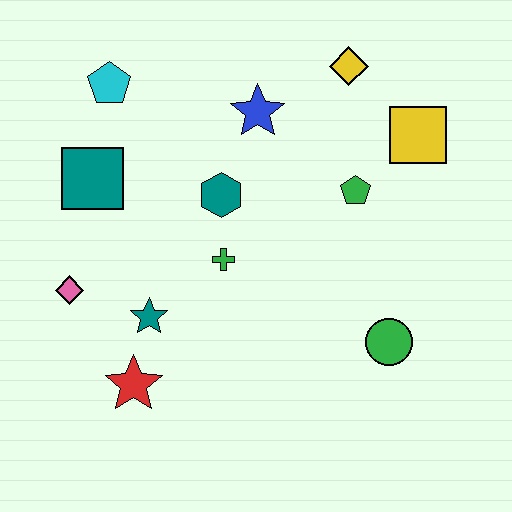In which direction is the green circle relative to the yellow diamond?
The green circle is below the yellow diamond.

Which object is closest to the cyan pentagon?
The teal square is closest to the cyan pentagon.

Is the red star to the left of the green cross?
Yes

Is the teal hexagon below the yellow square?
Yes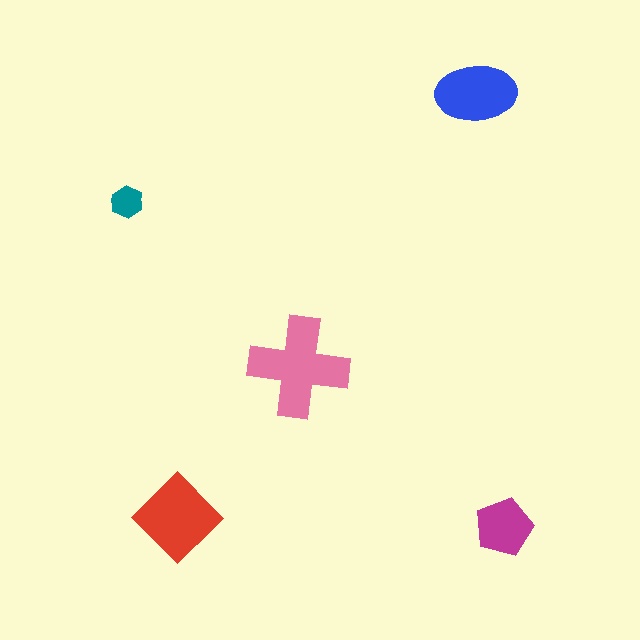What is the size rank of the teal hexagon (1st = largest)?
5th.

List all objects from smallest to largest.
The teal hexagon, the magenta pentagon, the blue ellipse, the red diamond, the pink cross.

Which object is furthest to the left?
The teal hexagon is leftmost.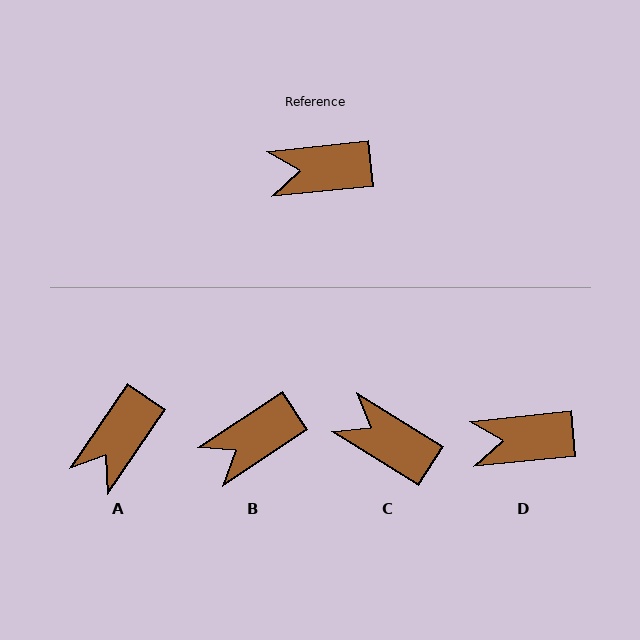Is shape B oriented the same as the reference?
No, it is off by about 28 degrees.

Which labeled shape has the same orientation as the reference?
D.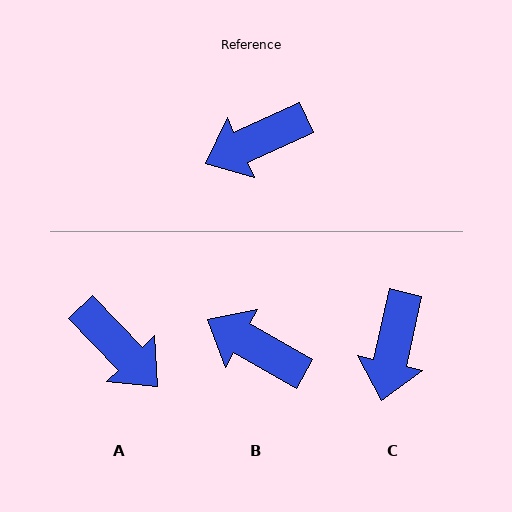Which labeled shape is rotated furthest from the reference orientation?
A, about 110 degrees away.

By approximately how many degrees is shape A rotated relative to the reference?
Approximately 110 degrees counter-clockwise.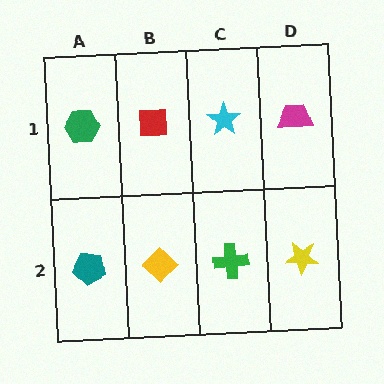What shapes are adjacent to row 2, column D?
A magenta trapezoid (row 1, column D), a green cross (row 2, column C).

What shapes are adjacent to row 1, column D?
A yellow star (row 2, column D), a cyan star (row 1, column C).